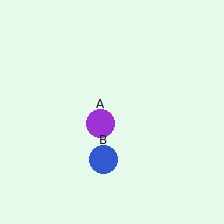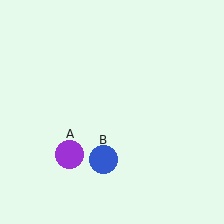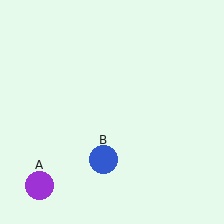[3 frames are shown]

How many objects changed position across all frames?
1 object changed position: purple circle (object A).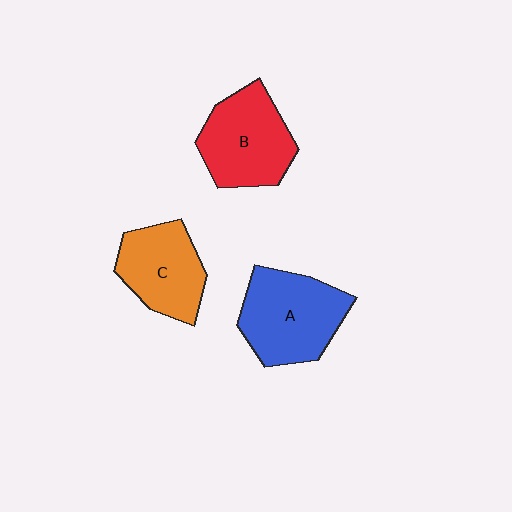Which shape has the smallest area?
Shape C (orange).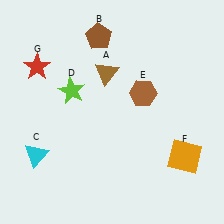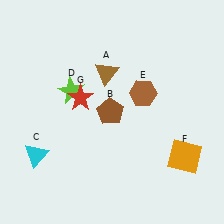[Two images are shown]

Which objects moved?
The objects that moved are: the brown pentagon (B), the red star (G).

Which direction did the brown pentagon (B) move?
The brown pentagon (B) moved down.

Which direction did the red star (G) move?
The red star (G) moved right.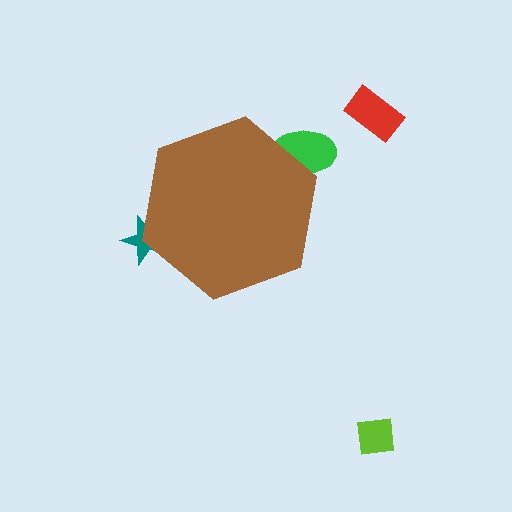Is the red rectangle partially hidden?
No, the red rectangle is fully visible.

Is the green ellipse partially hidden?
Yes, the green ellipse is partially hidden behind the brown hexagon.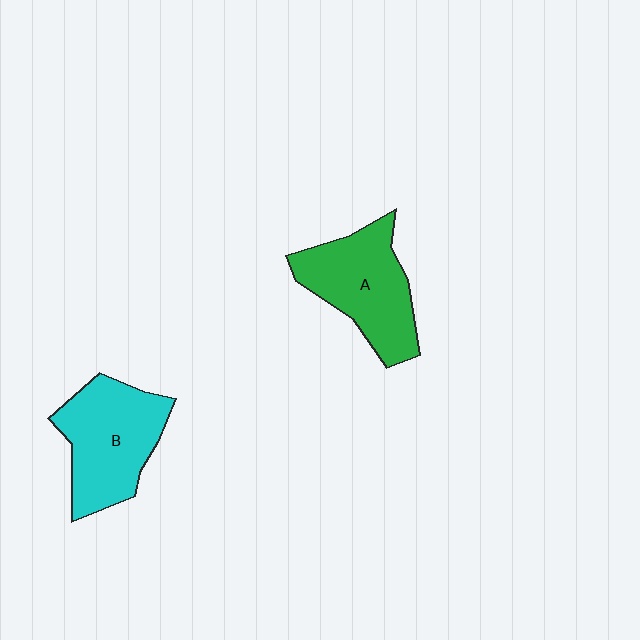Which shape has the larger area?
Shape B (cyan).